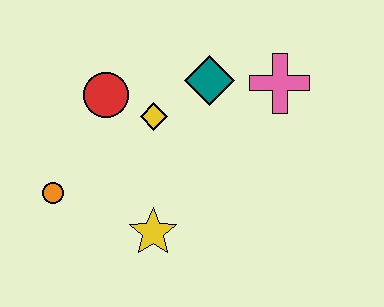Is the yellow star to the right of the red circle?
Yes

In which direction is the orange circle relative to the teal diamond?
The orange circle is to the left of the teal diamond.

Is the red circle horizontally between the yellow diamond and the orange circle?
Yes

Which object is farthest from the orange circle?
The pink cross is farthest from the orange circle.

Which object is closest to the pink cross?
The teal diamond is closest to the pink cross.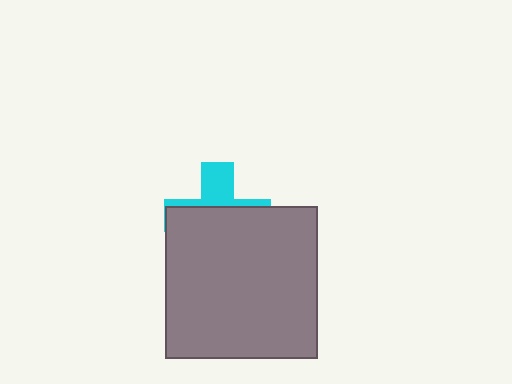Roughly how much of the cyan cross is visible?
A small part of it is visible (roughly 33%).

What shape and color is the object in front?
The object in front is a gray square.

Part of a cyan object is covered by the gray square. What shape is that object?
It is a cross.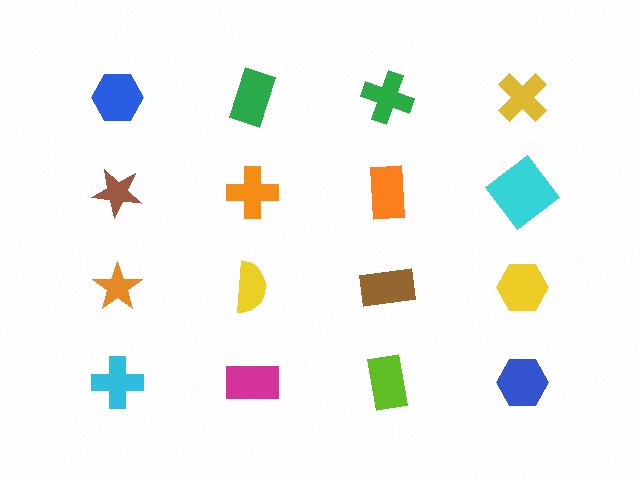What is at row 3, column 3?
A brown rectangle.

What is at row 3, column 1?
An orange star.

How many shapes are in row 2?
4 shapes.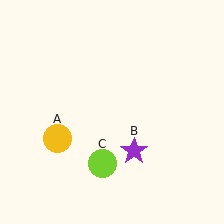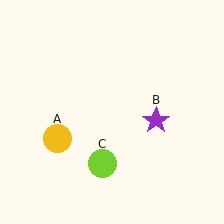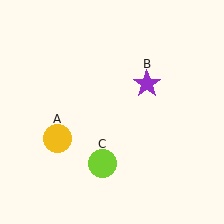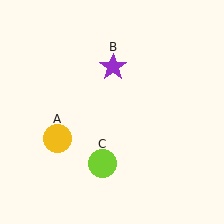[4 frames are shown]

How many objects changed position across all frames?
1 object changed position: purple star (object B).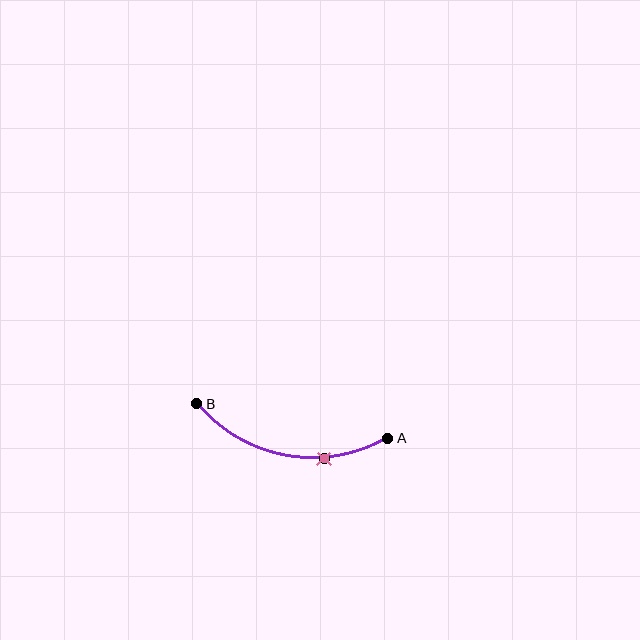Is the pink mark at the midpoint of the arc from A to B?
No. The pink mark lies on the arc but is closer to endpoint A. The arc midpoint would be at the point on the curve equidistant along the arc from both A and B.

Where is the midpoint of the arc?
The arc midpoint is the point on the curve farthest from the straight line joining A and B. It sits below that line.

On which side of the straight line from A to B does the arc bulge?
The arc bulges below the straight line connecting A and B.